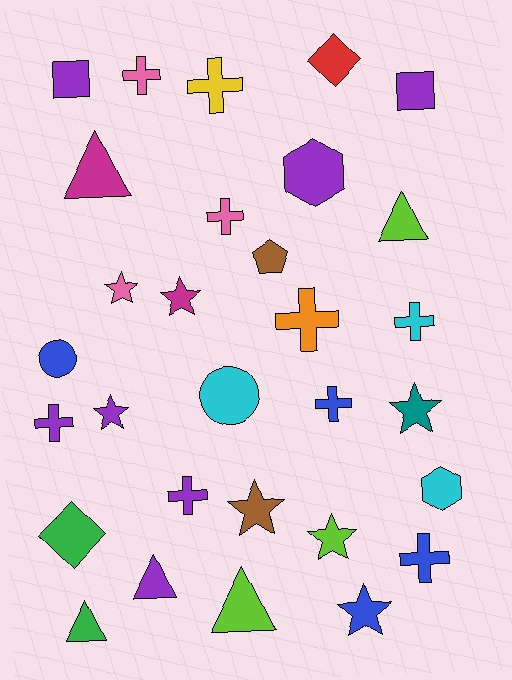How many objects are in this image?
There are 30 objects.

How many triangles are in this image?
There are 5 triangles.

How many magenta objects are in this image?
There are 2 magenta objects.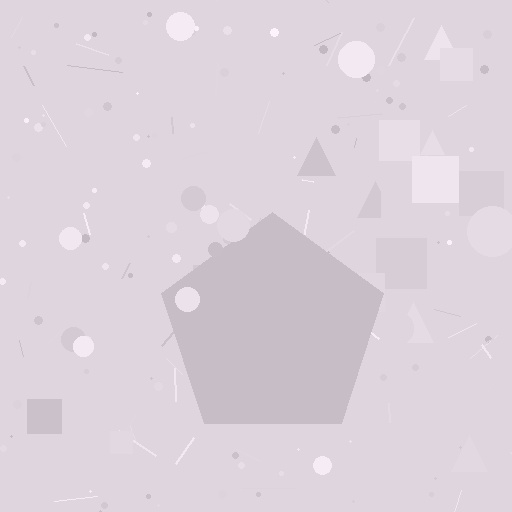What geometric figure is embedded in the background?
A pentagon is embedded in the background.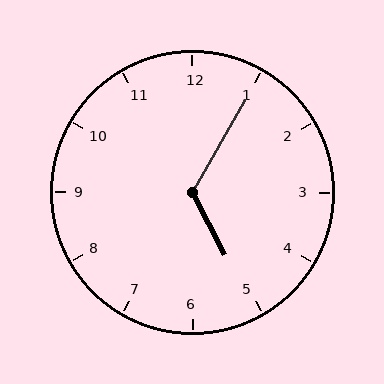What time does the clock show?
5:05.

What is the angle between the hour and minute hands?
Approximately 122 degrees.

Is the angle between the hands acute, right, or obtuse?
It is obtuse.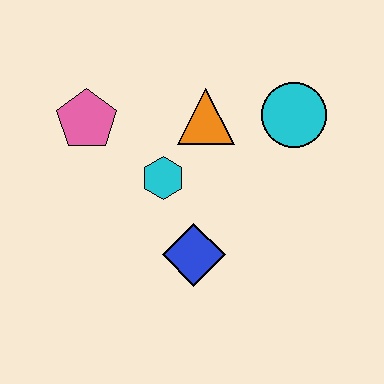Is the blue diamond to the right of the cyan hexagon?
Yes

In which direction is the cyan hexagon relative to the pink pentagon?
The cyan hexagon is to the right of the pink pentagon.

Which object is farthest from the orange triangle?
The blue diamond is farthest from the orange triangle.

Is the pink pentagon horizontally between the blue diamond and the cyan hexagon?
No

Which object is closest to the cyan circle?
The orange triangle is closest to the cyan circle.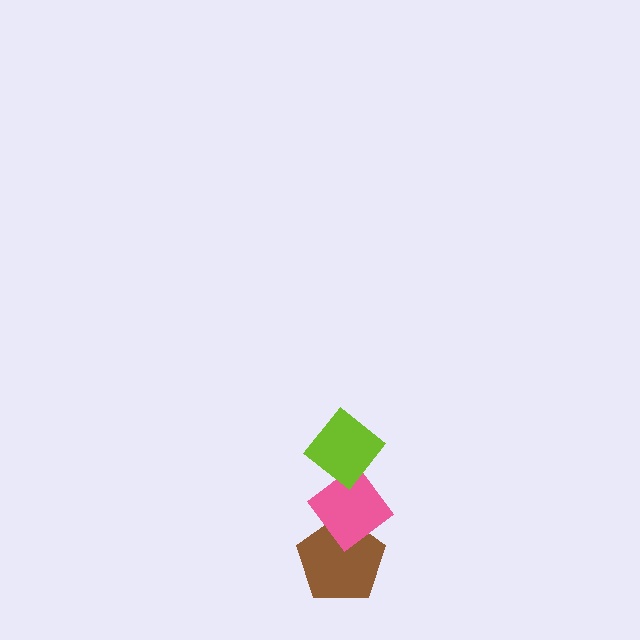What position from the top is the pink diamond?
The pink diamond is 2nd from the top.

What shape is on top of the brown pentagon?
The pink diamond is on top of the brown pentagon.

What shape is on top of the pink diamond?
The lime diamond is on top of the pink diamond.